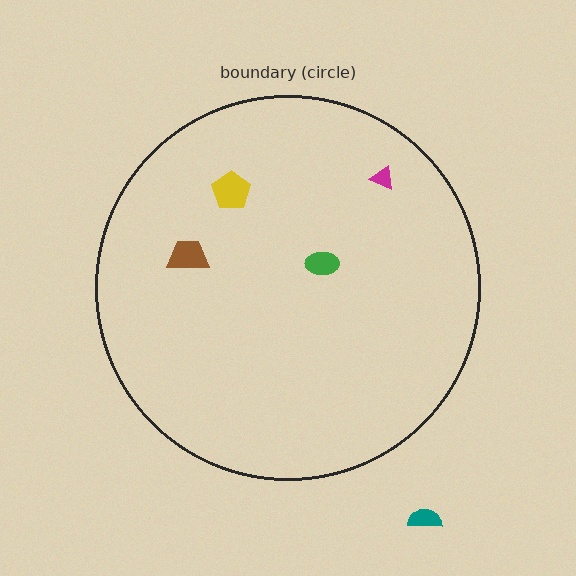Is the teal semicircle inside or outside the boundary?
Outside.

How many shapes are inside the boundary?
4 inside, 1 outside.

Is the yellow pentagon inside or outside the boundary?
Inside.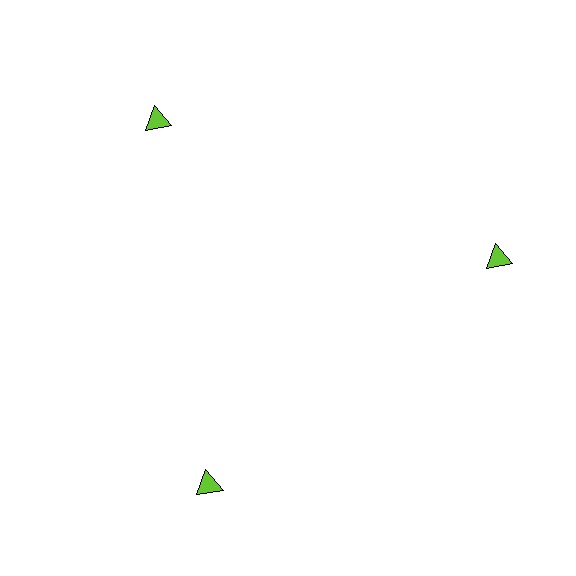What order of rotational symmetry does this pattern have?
This pattern has 3-fold rotational symmetry.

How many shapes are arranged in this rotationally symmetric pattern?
There are 3 shapes, arranged in 3 groups of 1.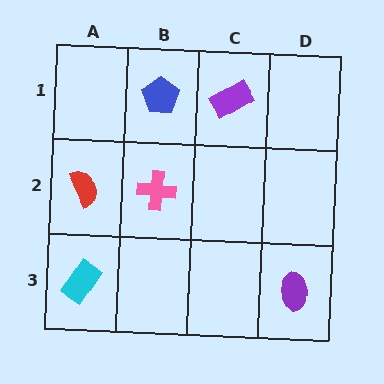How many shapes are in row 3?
2 shapes.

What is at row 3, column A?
A cyan rectangle.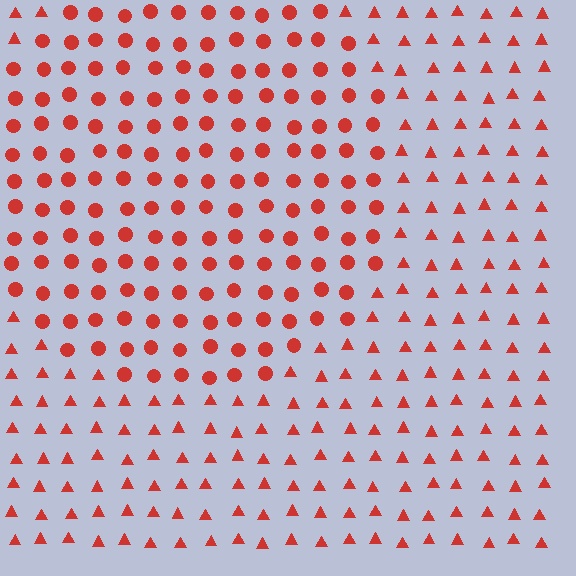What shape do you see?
I see a circle.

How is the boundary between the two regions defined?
The boundary is defined by a change in element shape: circles inside vs. triangles outside. All elements share the same color and spacing.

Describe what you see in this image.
The image is filled with small red elements arranged in a uniform grid. A circle-shaped region contains circles, while the surrounding area contains triangles. The boundary is defined purely by the change in element shape.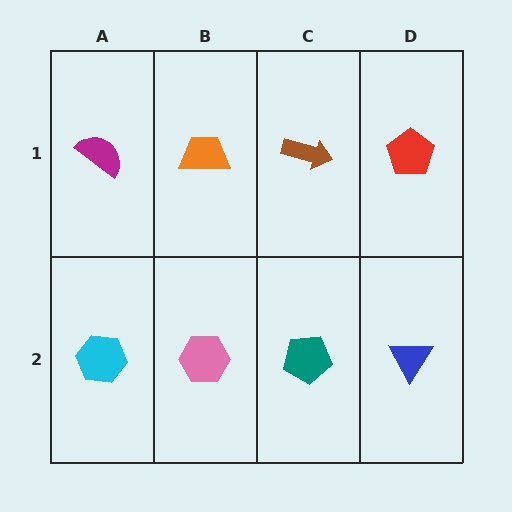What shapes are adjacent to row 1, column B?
A pink hexagon (row 2, column B), a magenta semicircle (row 1, column A), a brown arrow (row 1, column C).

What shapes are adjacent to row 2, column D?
A red pentagon (row 1, column D), a teal pentagon (row 2, column C).